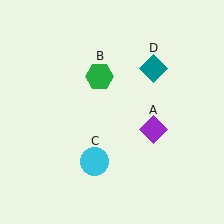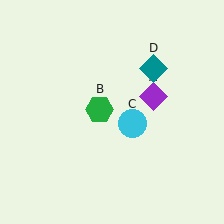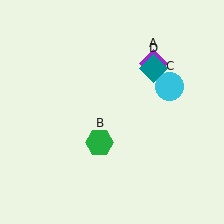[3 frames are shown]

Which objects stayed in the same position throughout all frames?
Teal diamond (object D) remained stationary.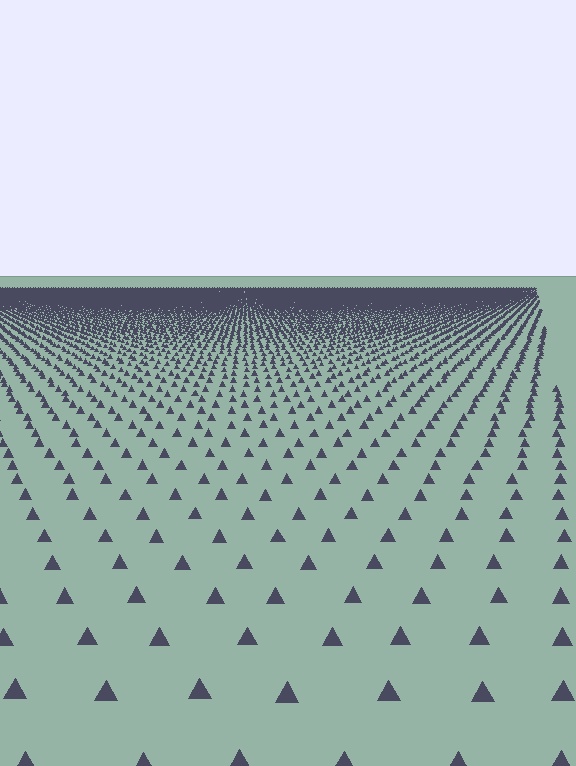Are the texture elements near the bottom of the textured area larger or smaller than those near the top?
Larger. Near the bottom, elements are closer to the viewer and appear at a bigger on-screen size.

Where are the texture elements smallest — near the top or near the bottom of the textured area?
Near the top.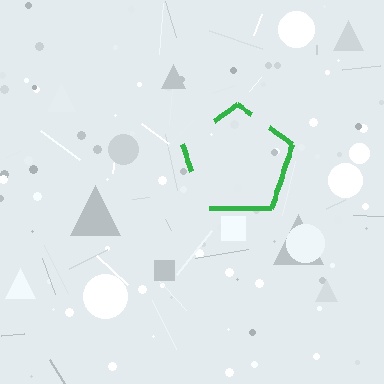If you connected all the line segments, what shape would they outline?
They would outline a pentagon.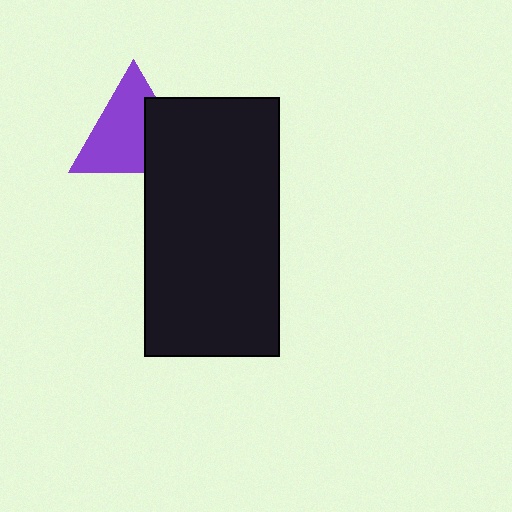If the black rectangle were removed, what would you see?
You would see the complete purple triangle.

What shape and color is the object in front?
The object in front is a black rectangle.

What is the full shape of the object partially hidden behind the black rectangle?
The partially hidden object is a purple triangle.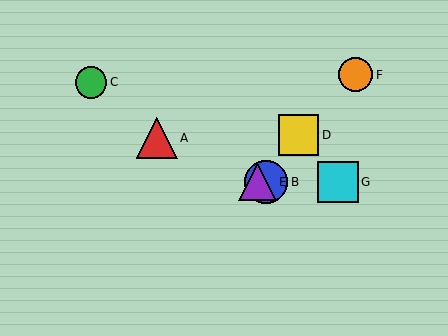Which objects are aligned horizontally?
Objects B, E, G are aligned horizontally.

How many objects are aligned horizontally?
3 objects (B, E, G) are aligned horizontally.